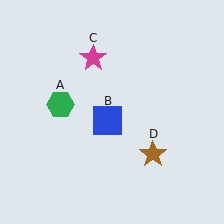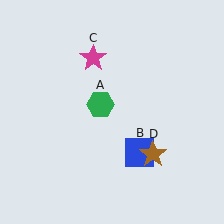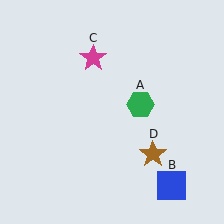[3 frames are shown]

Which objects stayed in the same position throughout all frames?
Magenta star (object C) and brown star (object D) remained stationary.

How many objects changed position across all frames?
2 objects changed position: green hexagon (object A), blue square (object B).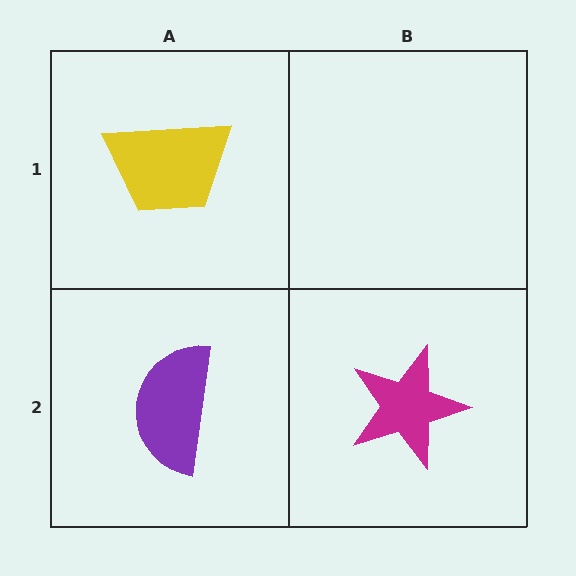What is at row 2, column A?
A purple semicircle.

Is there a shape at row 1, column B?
No, that cell is empty.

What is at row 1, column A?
A yellow trapezoid.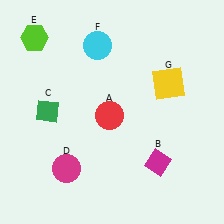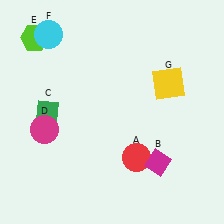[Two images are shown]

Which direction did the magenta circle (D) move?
The magenta circle (D) moved up.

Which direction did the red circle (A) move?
The red circle (A) moved down.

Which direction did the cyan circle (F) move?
The cyan circle (F) moved left.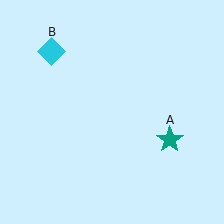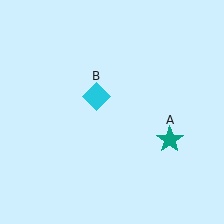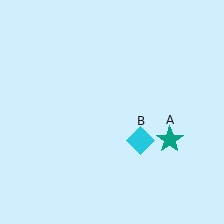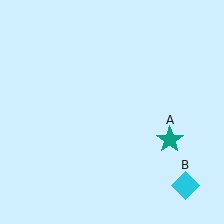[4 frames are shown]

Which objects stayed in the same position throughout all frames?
Teal star (object A) remained stationary.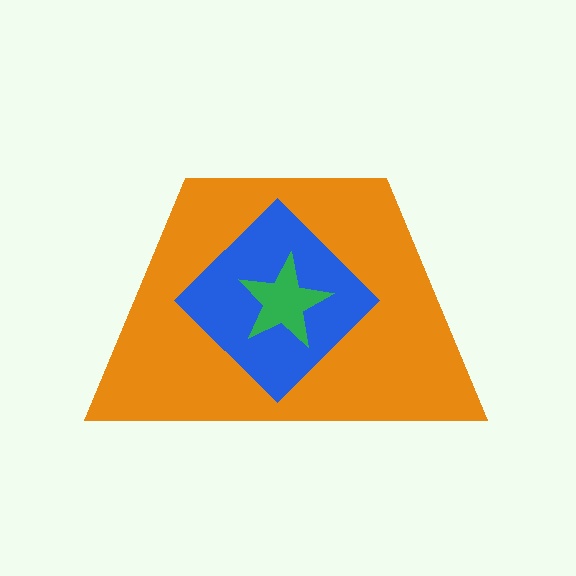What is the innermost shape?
The green star.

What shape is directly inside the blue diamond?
The green star.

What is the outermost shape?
The orange trapezoid.